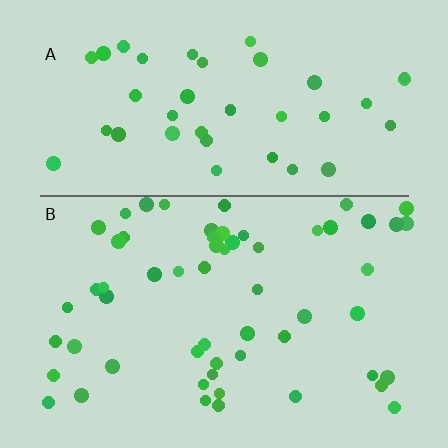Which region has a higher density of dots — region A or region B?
B (the bottom).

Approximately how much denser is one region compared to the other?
Approximately 1.3× — region B over region A.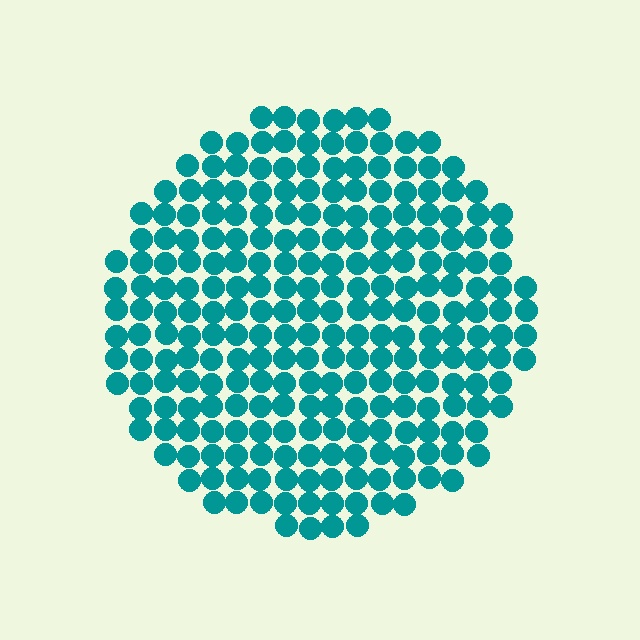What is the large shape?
The large shape is a circle.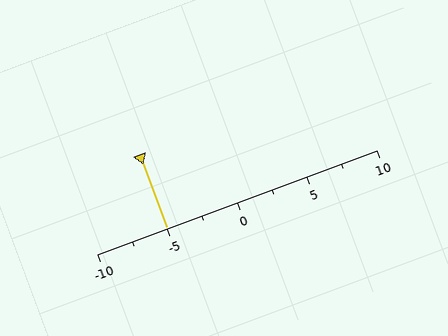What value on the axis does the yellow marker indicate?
The marker indicates approximately -5.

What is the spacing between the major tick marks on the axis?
The major ticks are spaced 5 apart.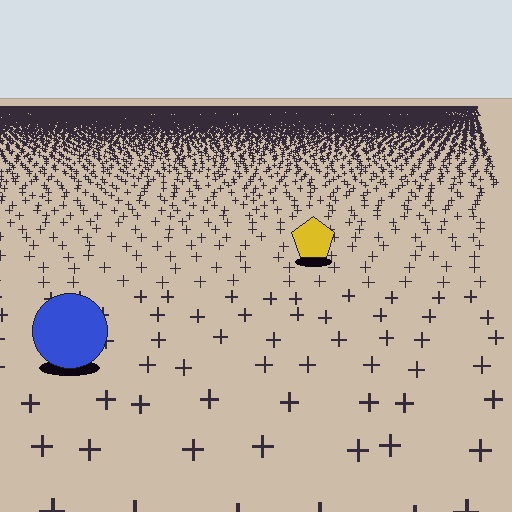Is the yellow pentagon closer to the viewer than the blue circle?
No. The blue circle is closer — you can tell from the texture gradient: the ground texture is coarser near it.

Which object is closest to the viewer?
The blue circle is closest. The texture marks near it are larger and more spread out.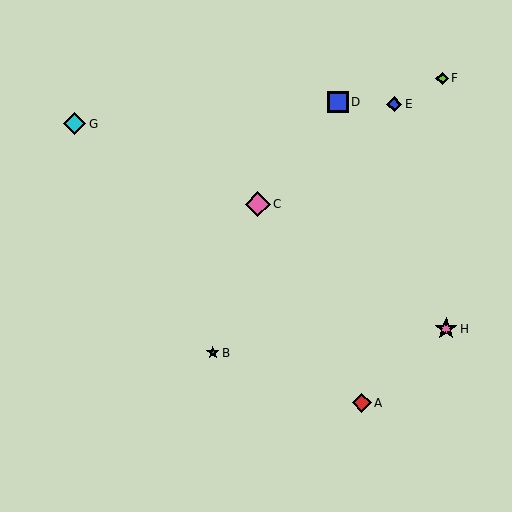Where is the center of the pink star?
The center of the pink star is at (446, 329).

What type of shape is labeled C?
Shape C is a pink diamond.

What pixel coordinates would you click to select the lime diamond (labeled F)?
Click at (442, 78) to select the lime diamond F.